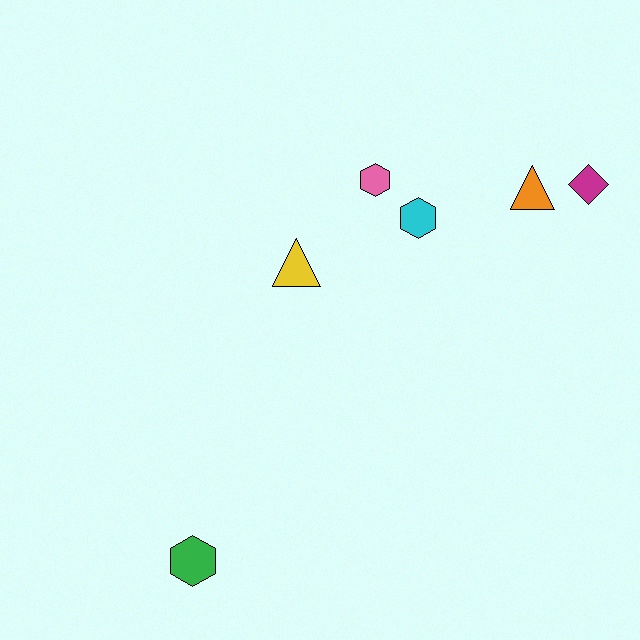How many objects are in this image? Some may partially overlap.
There are 6 objects.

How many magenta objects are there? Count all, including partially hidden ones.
There is 1 magenta object.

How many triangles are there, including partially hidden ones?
There are 2 triangles.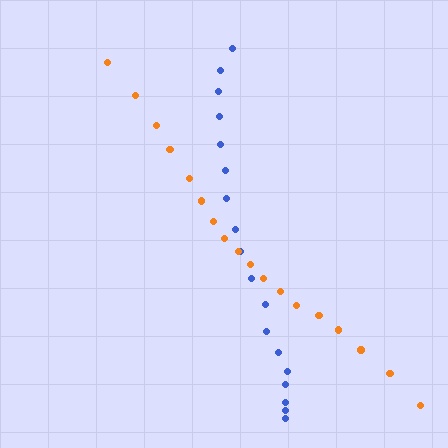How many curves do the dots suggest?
There are 2 distinct paths.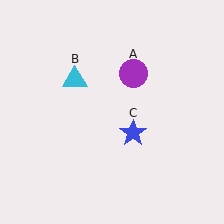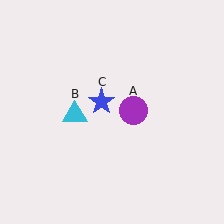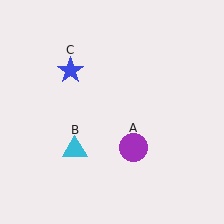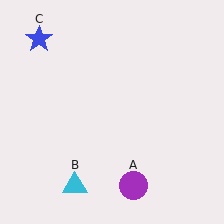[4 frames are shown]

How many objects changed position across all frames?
3 objects changed position: purple circle (object A), cyan triangle (object B), blue star (object C).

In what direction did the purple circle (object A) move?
The purple circle (object A) moved down.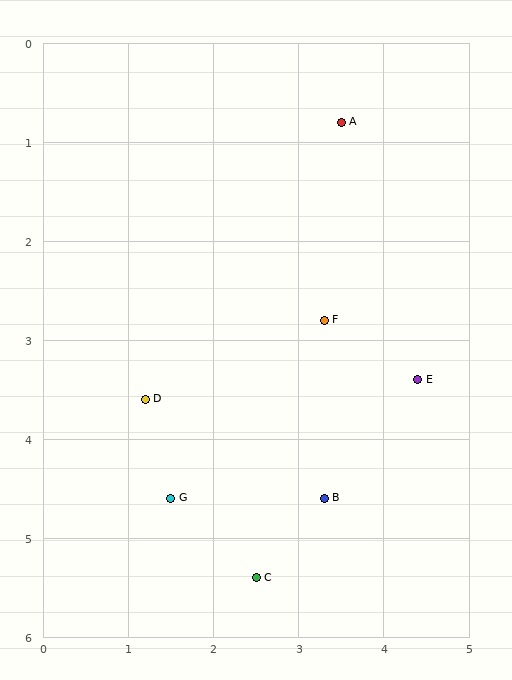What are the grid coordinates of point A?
Point A is at approximately (3.5, 0.8).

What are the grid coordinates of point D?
Point D is at approximately (1.2, 3.6).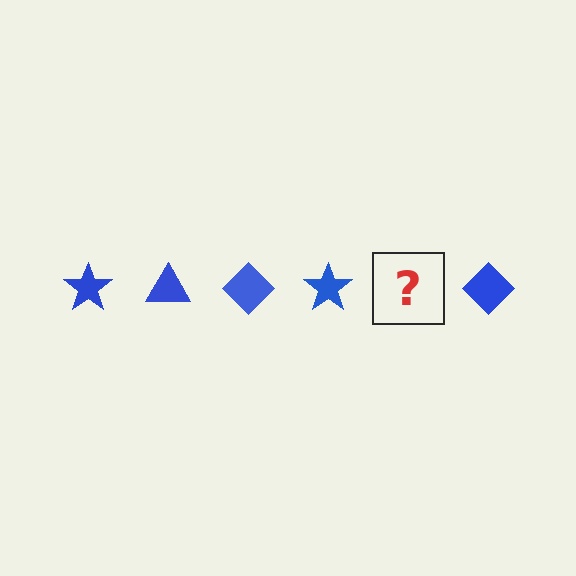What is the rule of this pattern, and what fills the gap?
The rule is that the pattern cycles through star, triangle, diamond shapes in blue. The gap should be filled with a blue triangle.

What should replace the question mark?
The question mark should be replaced with a blue triangle.